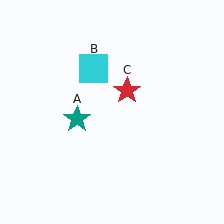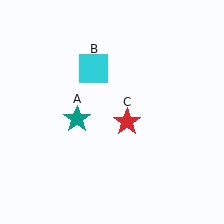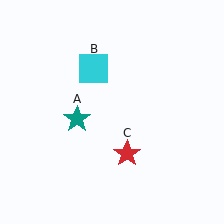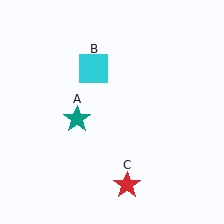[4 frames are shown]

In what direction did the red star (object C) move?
The red star (object C) moved down.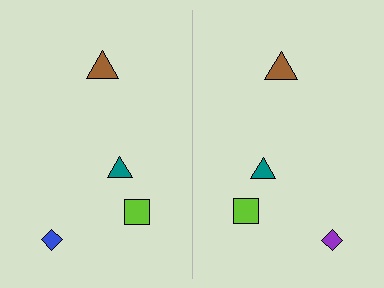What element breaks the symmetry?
The purple diamond on the right side breaks the symmetry — its mirror counterpart is blue.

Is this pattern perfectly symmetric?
No, the pattern is not perfectly symmetric. The purple diamond on the right side breaks the symmetry — its mirror counterpart is blue.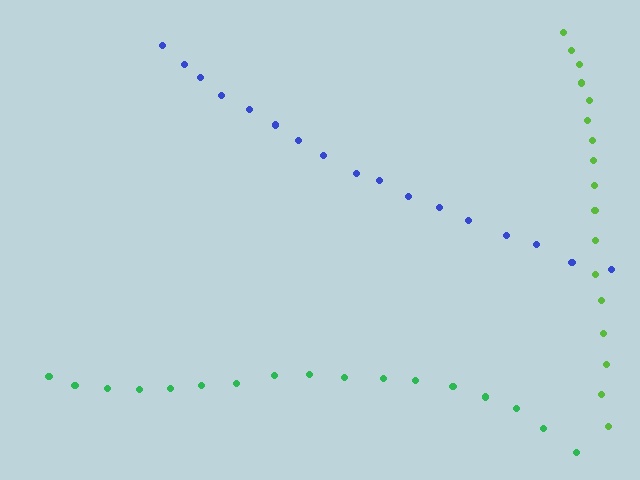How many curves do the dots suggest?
There are 3 distinct paths.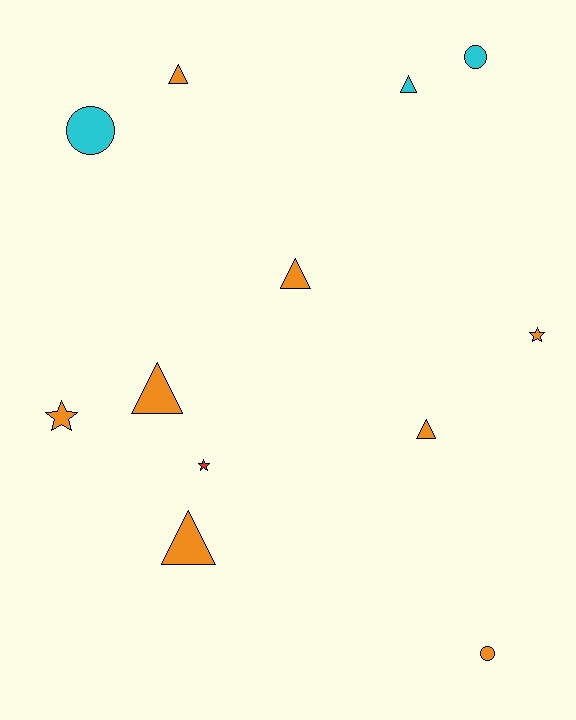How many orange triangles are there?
There are 5 orange triangles.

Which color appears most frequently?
Orange, with 8 objects.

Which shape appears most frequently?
Triangle, with 6 objects.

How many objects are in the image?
There are 12 objects.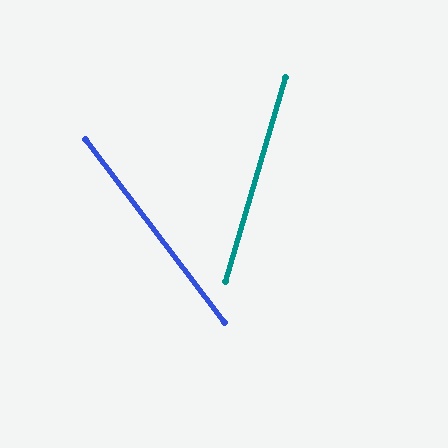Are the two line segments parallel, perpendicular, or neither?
Neither parallel nor perpendicular — they differ by about 54°.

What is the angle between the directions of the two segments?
Approximately 54 degrees.